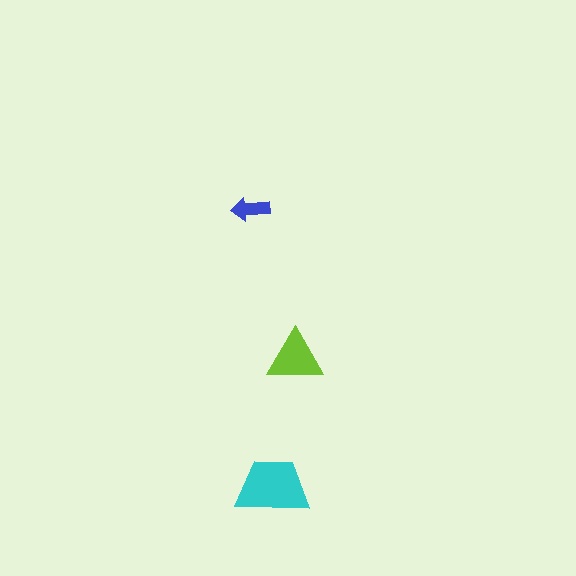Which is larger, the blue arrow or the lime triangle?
The lime triangle.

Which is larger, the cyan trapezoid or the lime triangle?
The cyan trapezoid.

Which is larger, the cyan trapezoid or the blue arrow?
The cyan trapezoid.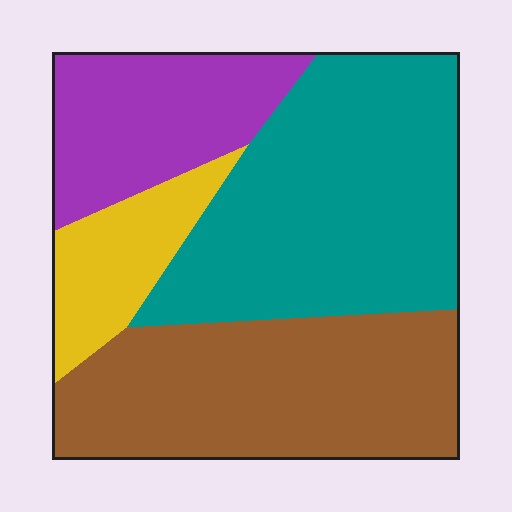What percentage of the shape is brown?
Brown covers around 35% of the shape.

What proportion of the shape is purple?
Purple covers roughly 20% of the shape.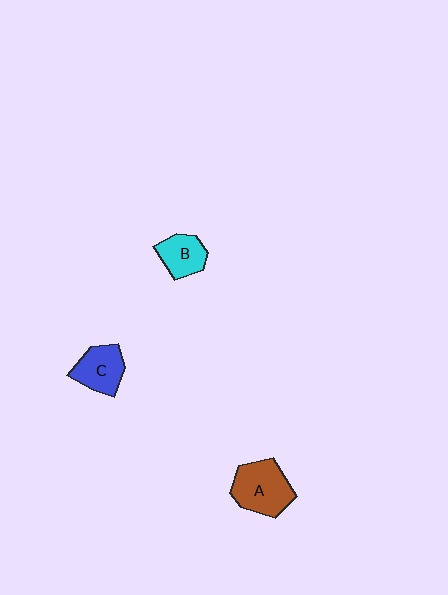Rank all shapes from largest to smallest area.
From largest to smallest: A (brown), C (blue), B (cyan).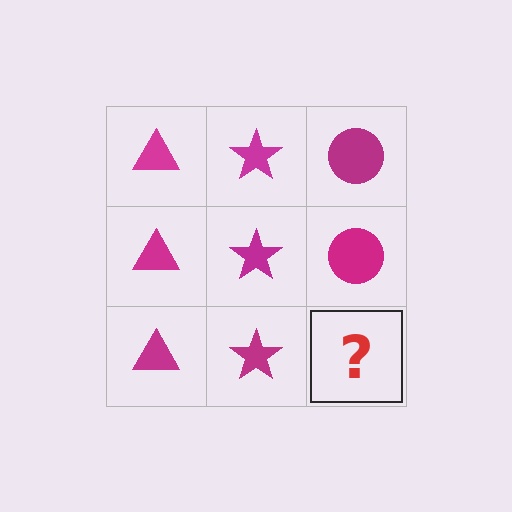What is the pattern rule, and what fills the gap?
The rule is that each column has a consistent shape. The gap should be filled with a magenta circle.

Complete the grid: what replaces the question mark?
The question mark should be replaced with a magenta circle.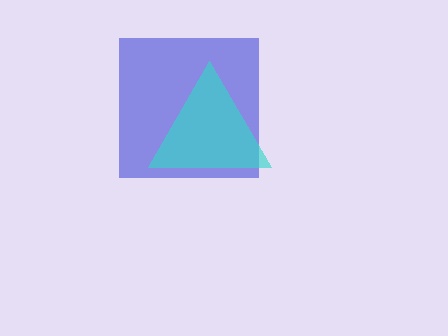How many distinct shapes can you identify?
There are 2 distinct shapes: a blue square, a cyan triangle.